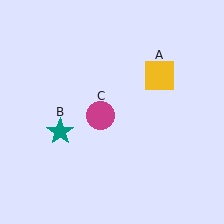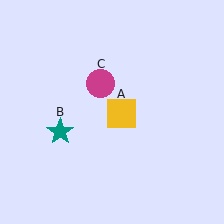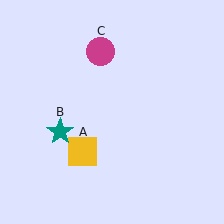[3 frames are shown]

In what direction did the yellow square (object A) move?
The yellow square (object A) moved down and to the left.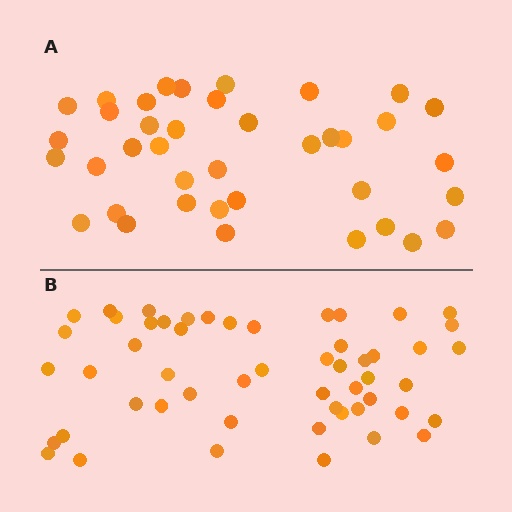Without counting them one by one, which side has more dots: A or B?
Region B (the bottom region) has more dots.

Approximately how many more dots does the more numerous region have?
Region B has approximately 15 more dots than region A.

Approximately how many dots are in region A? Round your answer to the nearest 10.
About 40 dots. (The exact count is 39, which rounds to 40.)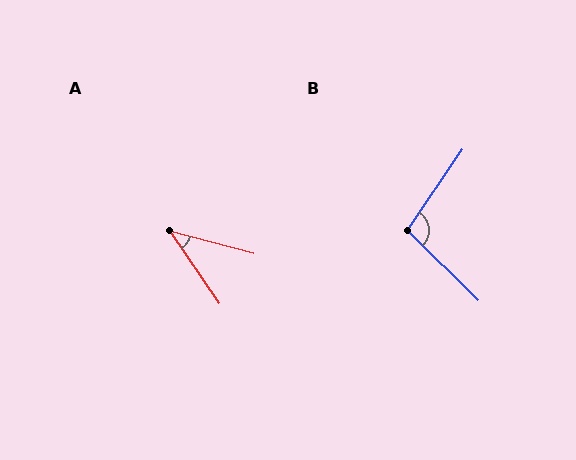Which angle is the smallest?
A, at approximately 41 degrees.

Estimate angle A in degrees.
Approximately 41 degrees.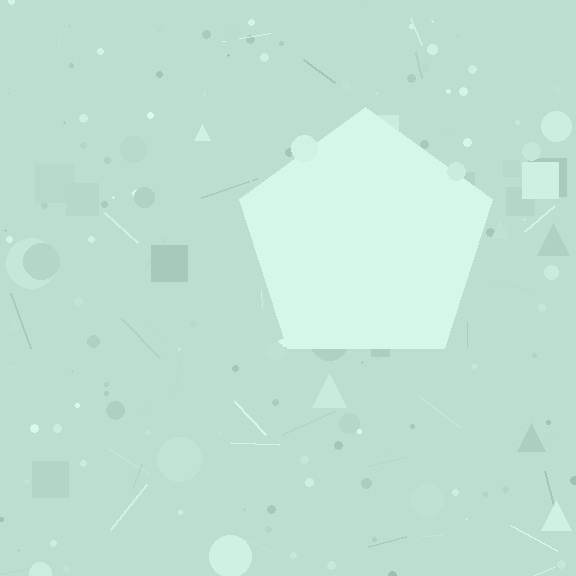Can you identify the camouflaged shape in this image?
The camouflaged shape is a pentagon.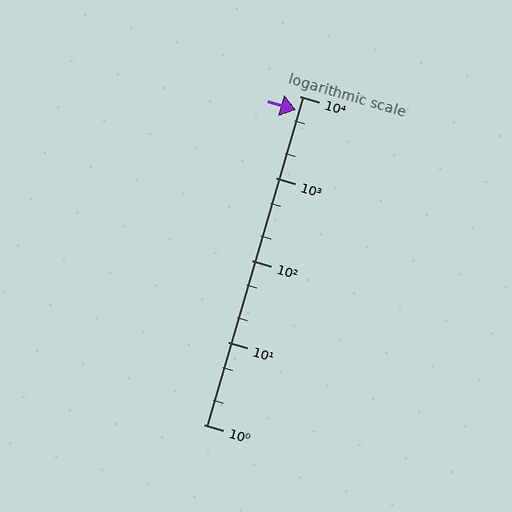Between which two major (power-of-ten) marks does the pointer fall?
The pointer is between 1000 and 10000.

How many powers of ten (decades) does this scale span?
The scale spans 4 decades, from 1 to 10000.